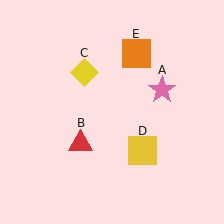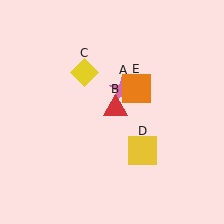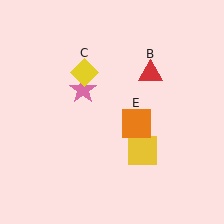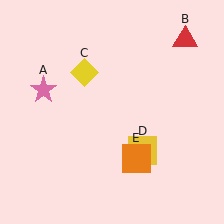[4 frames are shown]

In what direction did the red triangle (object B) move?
The red triangle (object B) moved up and to the right.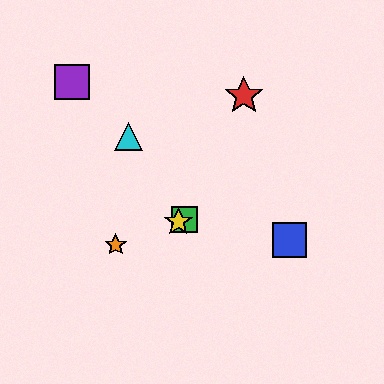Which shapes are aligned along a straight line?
The green square, the yellow star, the orange star are aligned along a straight line.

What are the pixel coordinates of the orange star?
The orange star is at (116, 245).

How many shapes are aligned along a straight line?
3 shapes (the green square, the yellow star, the orange star) are aligned along a straight line.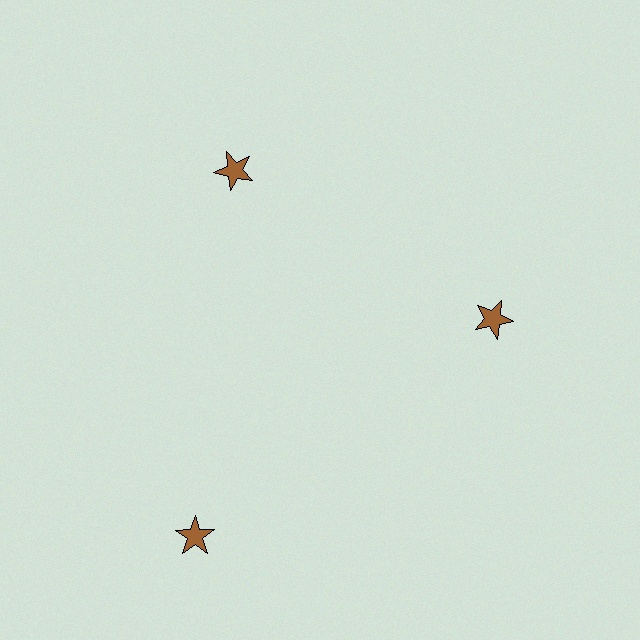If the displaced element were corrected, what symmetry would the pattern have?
It would have 3-fold rotational symmetry — the pattern would map onto itself every 120 degrees.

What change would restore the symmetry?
The symmetry would be restored by moving it inward, back onto the ring so that all 3 stars sit at equal angles and equal distance from the center.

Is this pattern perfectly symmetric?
No. The 3 brown stars are arranged in a ring, but one element near the 7 o'clock position is pushed outward from the center, breaking the 3-fold rotational symmetry.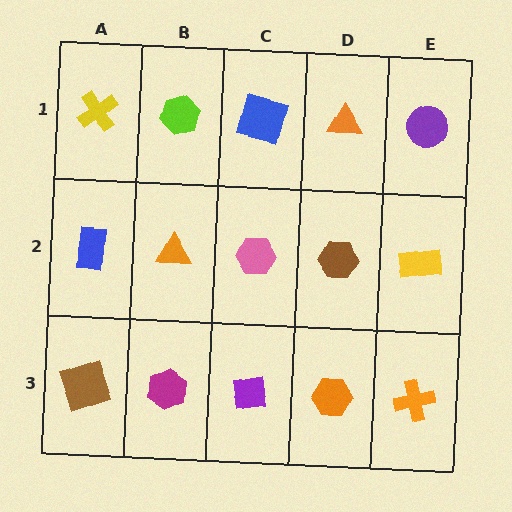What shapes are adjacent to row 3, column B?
An orange triangle (row 2, column B), a brown square (row 3, column A), a purple square (row 3, column C).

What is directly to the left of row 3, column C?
A magenta hexagon.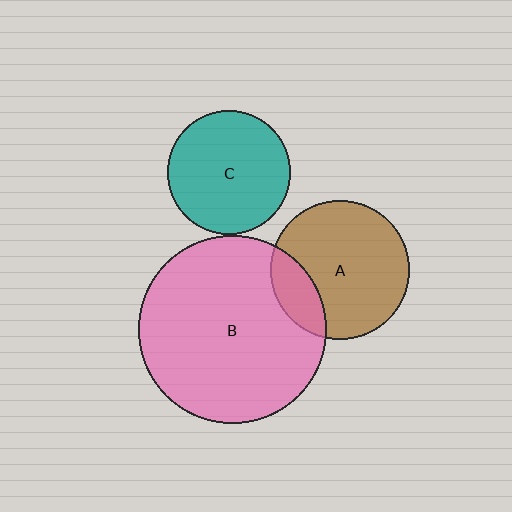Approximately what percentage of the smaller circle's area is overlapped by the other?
Approximately 20%.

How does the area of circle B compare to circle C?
Approximately 2.3 times.